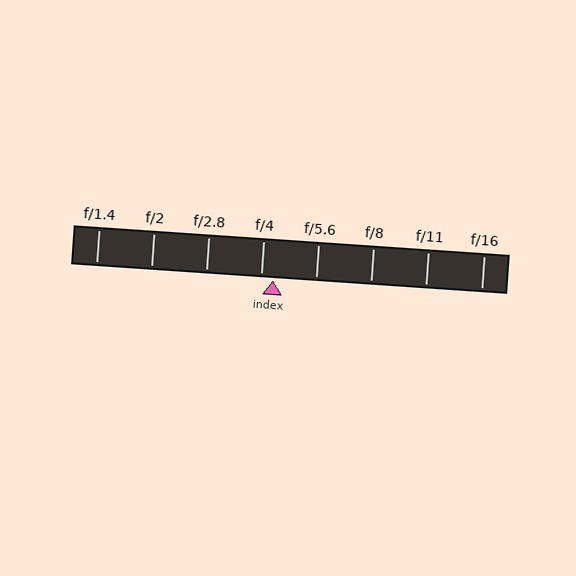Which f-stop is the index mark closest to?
The index mark is closest to f/4.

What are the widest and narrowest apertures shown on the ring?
The widest aperture shown is f/1.4 and the narrowest is f/16.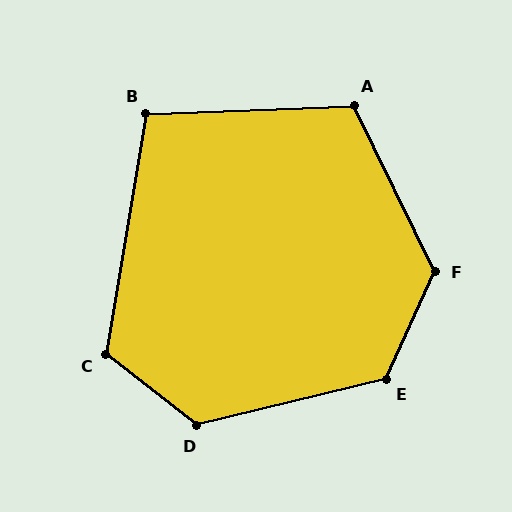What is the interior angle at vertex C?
Approximately 119 degrees (obtuse).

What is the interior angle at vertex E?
Approximately 128 degrees (obtuse).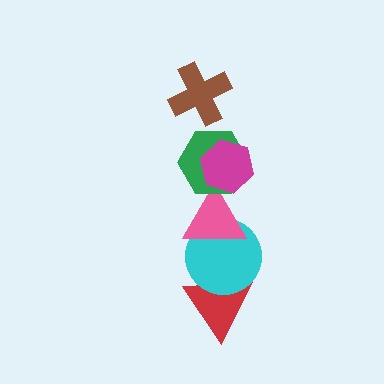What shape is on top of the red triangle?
The cyan circle is on top of the red triangle.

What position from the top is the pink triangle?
The pink triangle is 4th from the top.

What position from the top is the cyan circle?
The cyan circle is 5th from the top.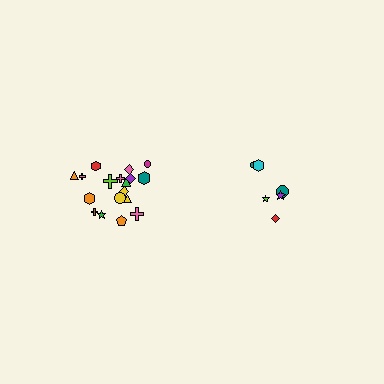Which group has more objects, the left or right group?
The left group.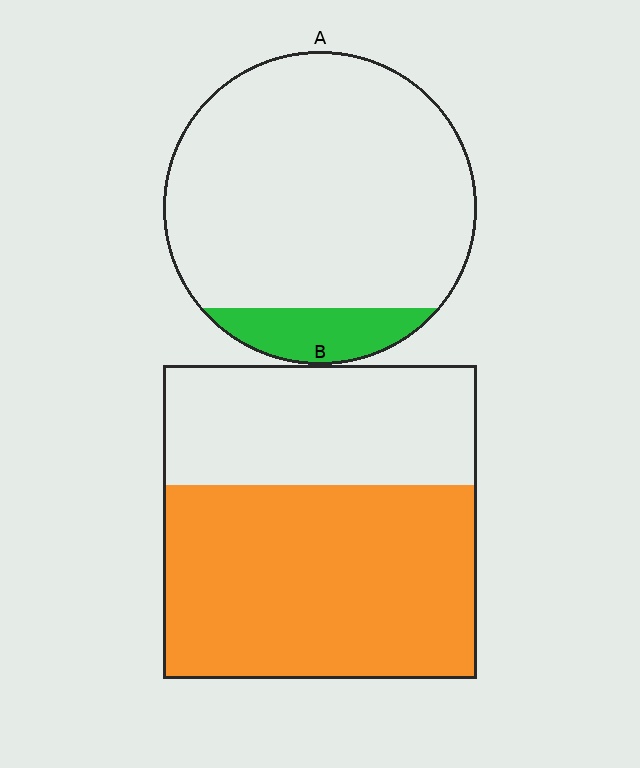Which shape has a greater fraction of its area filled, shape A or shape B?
Shape B.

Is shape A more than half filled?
No.